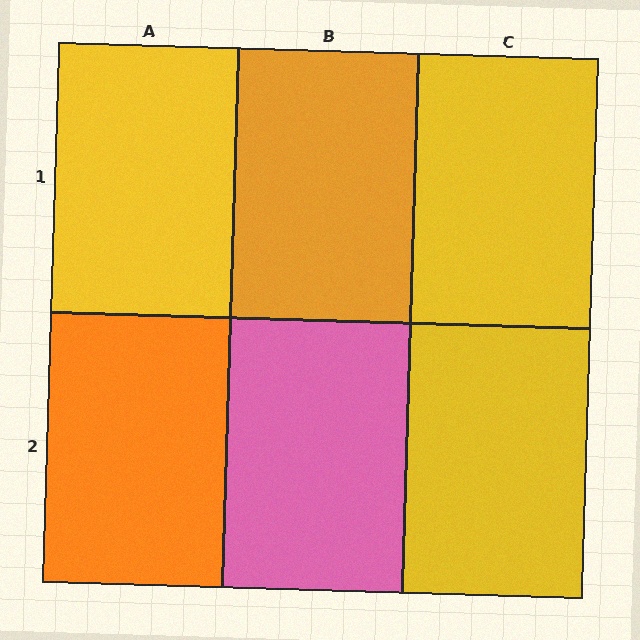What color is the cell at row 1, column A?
Yellow.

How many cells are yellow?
3 cells are yellow.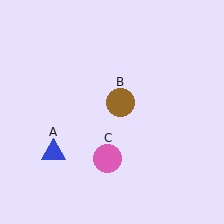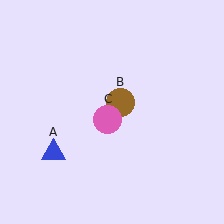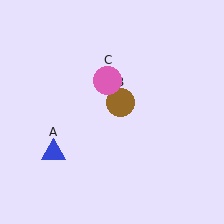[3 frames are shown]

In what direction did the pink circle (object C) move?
The pink circle (object C) moved up.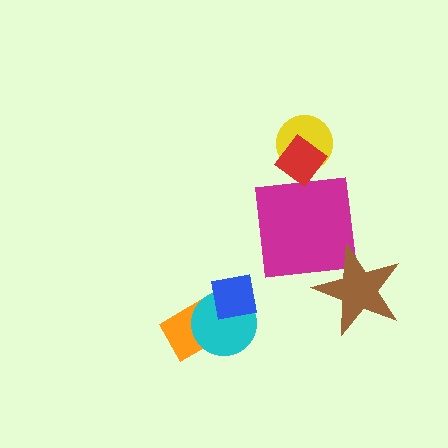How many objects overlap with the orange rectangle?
2 objects overlap with the orange rectangle.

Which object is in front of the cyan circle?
The blue square is in front of the cyan circle.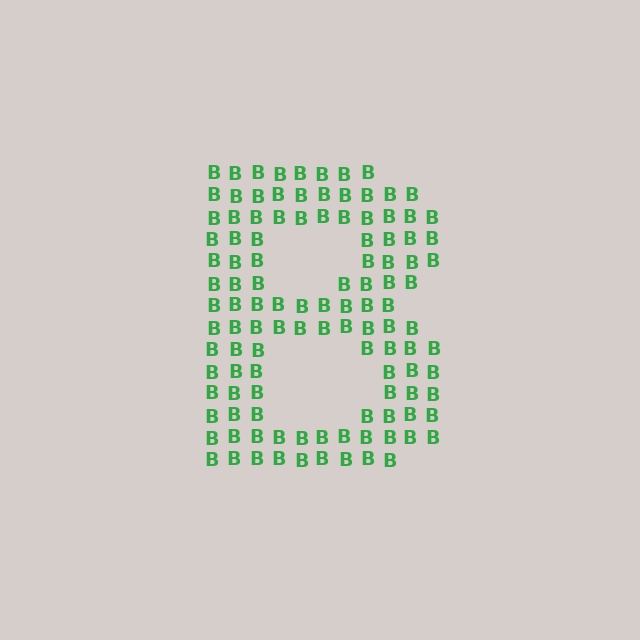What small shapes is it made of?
It is made of small letter B's.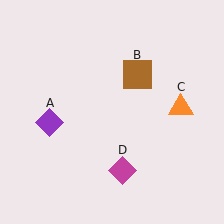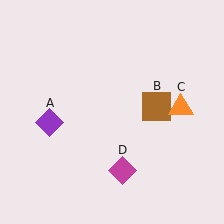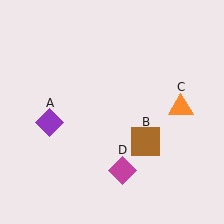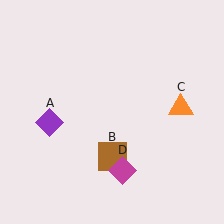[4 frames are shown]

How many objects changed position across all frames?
1 object changed position: brown square (object B).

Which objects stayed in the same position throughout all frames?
Purple diamond (object A) and orange triangle (object C) and magenta diamond (object D) remained stationary.